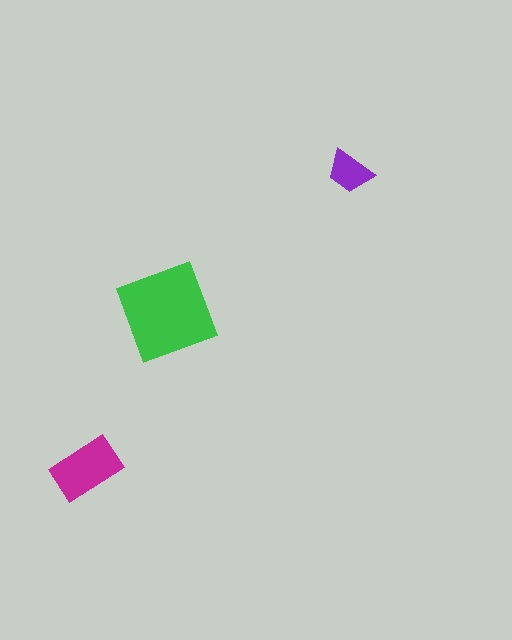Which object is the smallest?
The purple trapezoid.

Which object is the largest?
The green square.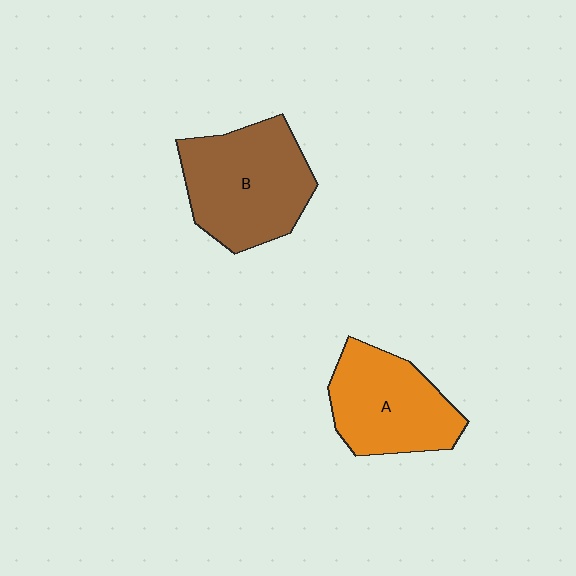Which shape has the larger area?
Shape B (brown).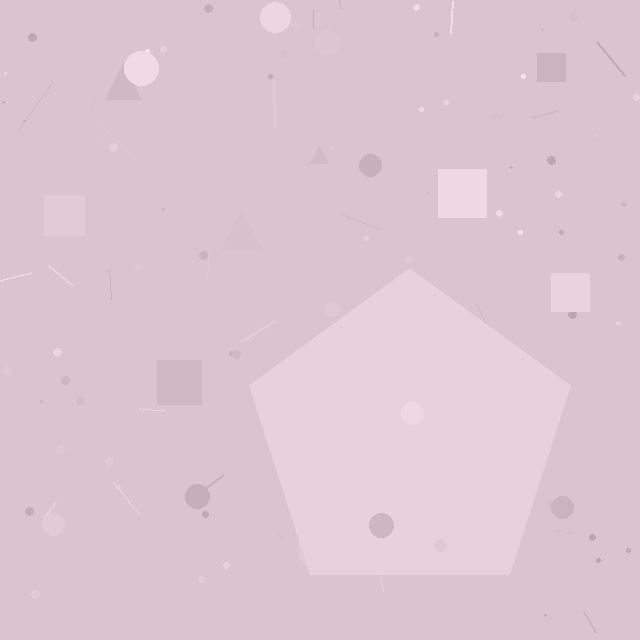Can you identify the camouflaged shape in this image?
The camouflaged shape is a pentagon.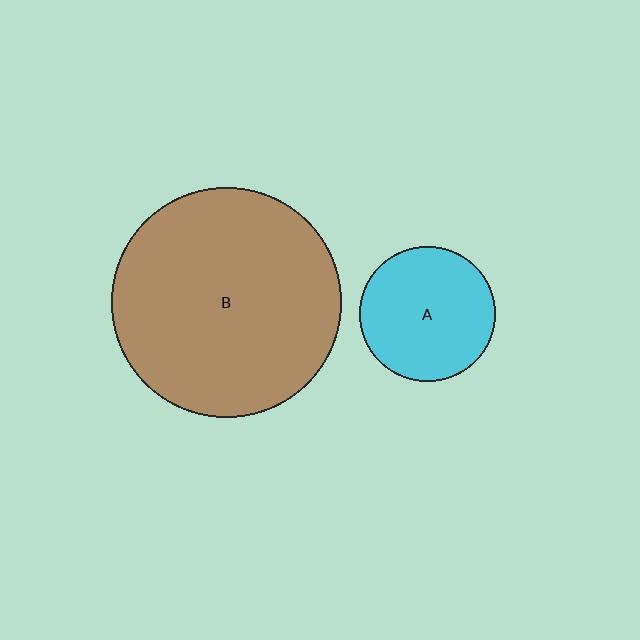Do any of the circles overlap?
No, none of the circles overlap.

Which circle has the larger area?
Circle B (brown).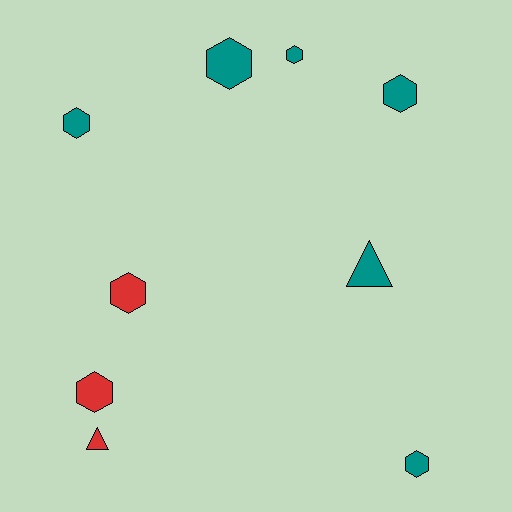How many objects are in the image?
There are 9 objects.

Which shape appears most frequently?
Hexagon, with 7 objects.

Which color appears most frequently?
Teal, with 6 objects.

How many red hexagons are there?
There are 2 red hexagons.